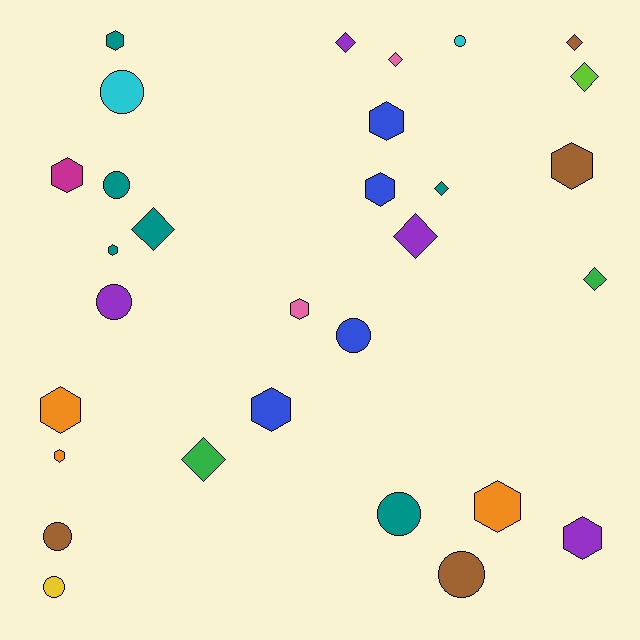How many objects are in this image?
There are 30 objects.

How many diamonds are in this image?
There are 9 diamonds.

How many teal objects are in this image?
There are 6 teal objects.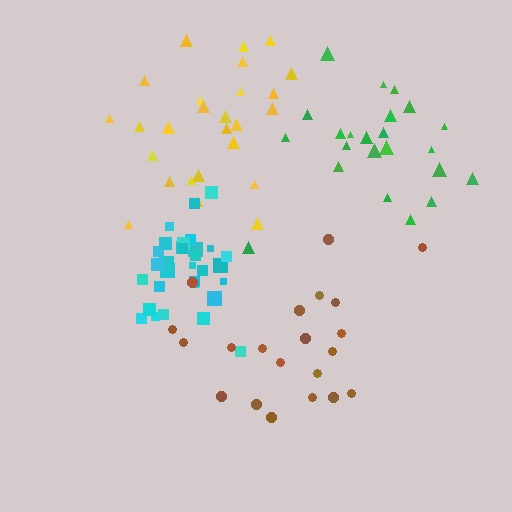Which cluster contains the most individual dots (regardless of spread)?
Cyan (32).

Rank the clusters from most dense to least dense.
cyan, yellow, green, brown.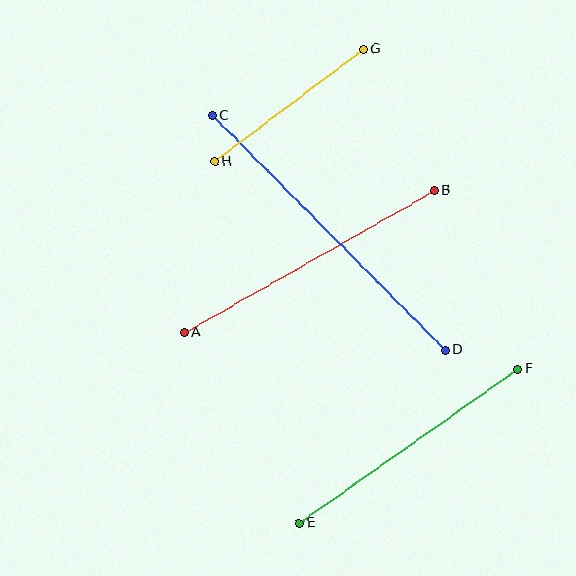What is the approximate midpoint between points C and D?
The midpoint is at approximately (329, 233) pixels.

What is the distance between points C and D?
The distance is approximately 331 pixels.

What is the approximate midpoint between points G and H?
The midpoint is at approximately (289, 105) pixels.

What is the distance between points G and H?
The distance is approximately 186 pixels.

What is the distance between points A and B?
The distance is approximately 288 pixels.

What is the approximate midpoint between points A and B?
The midpoint is at approximately (310, 261) pixels.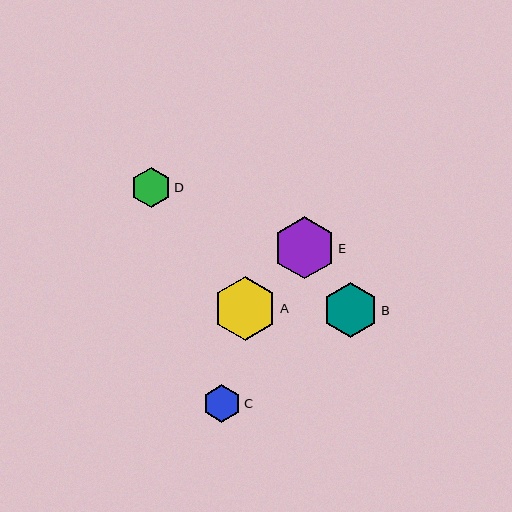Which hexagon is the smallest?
Hexagon C is the smallest with a size of approximately 37 pixels.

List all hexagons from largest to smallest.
From largest to smallest: A, E, B, D, C.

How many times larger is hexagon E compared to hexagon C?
Hexagon E is approximately 1.7 times the size of hexagon C.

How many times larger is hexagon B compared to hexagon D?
Hexagon B is approximately 1.4 times the size of hexagon D.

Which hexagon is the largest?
Hexagon A is the largest with a size of approximately 64 pixels.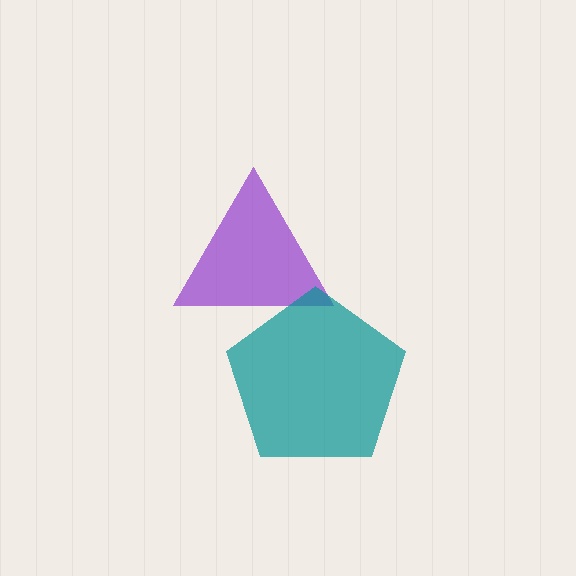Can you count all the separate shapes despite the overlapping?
Yes, there are 2 separate shapes.